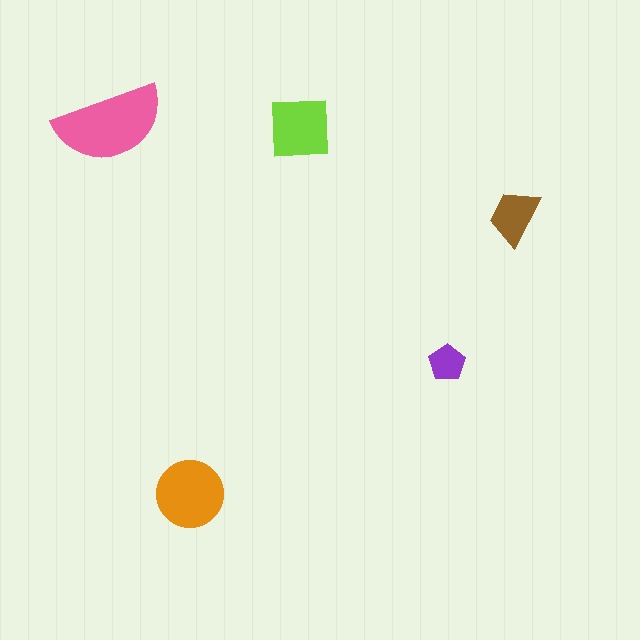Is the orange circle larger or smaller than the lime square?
Larger.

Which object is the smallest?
The purple pentagon.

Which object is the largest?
The pink semicircle.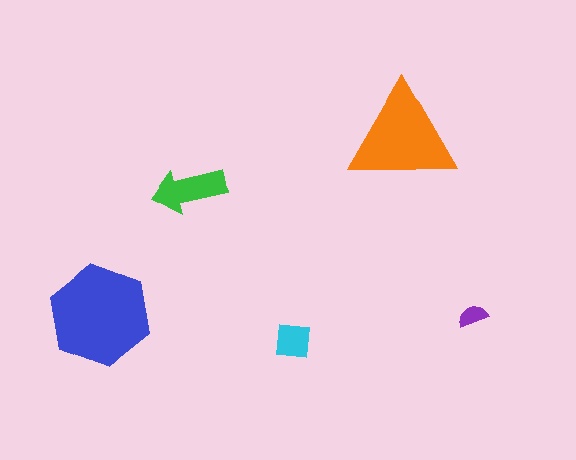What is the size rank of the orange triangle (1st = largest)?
2nd.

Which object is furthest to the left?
The blue hexagon is leftmost.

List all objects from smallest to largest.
The purple semicircle, the cyan square, the green arrow, the orange triangle, the blue hexagon.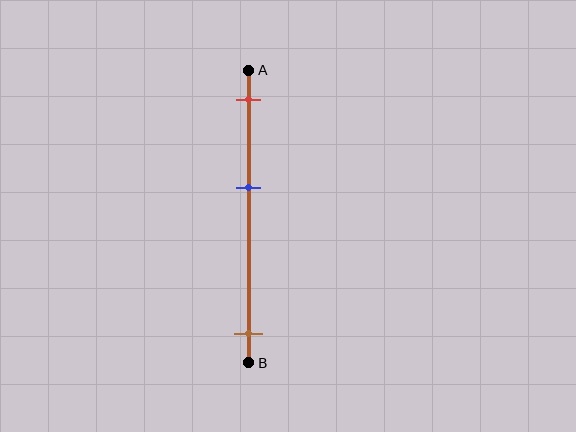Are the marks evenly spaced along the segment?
No, the marks are not evenly spaced.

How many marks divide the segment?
There are 3 marks dividing the segment.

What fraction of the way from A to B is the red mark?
The red mark is approximately 10% (0.1) of the way from A to B.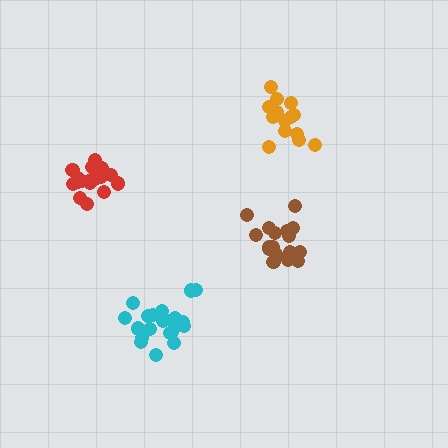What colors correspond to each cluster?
The clusters are colored: red, brown, orange, cyan.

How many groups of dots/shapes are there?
There are 4 groups.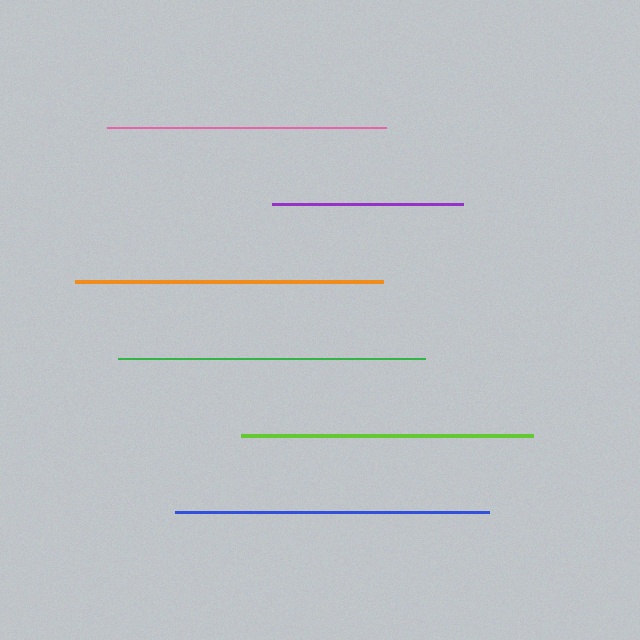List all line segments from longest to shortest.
From longest to shortest: blue, orange, green, lime, pink, purple.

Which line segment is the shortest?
The purple line is the shortest at approximately 191 pixels.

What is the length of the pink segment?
The pink segment is approximately 279 pixels long.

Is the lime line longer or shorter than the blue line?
The blue line is longer than the lime line.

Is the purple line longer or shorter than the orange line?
The orange line is longer than the purple line.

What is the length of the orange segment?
The orange segment is approximately 308 pixels long.